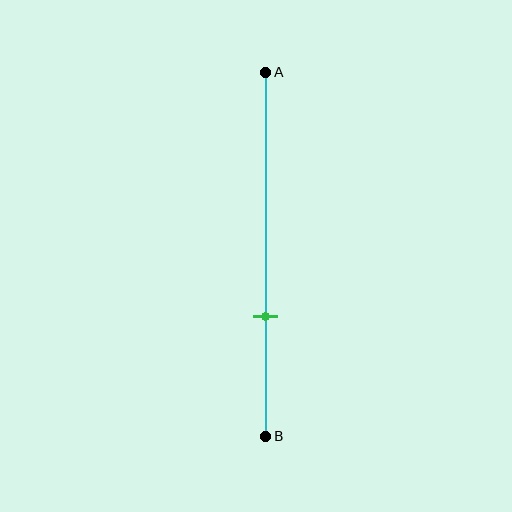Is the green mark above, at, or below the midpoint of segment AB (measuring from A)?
The green mark is below the midpoint of segment AB.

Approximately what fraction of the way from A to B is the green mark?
The green mark is approximately 65% of the way from A to B.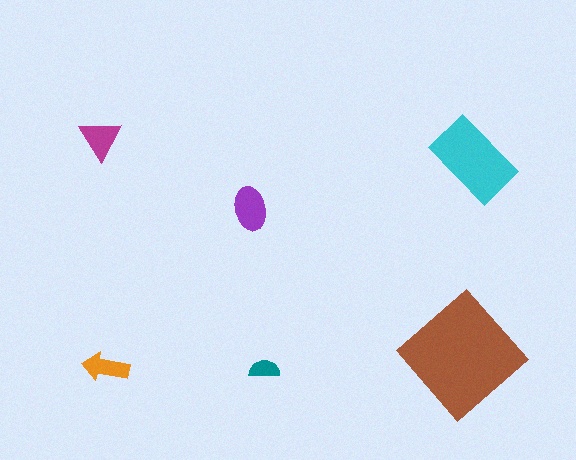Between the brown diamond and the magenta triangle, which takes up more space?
The brown diamond.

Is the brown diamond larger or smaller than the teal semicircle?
Larger.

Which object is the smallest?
The teal semicircle.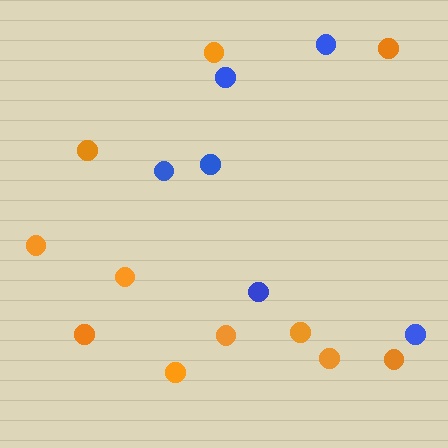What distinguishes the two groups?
There are 2 groups: one group of orange circles (11) and one group of blue circles (6).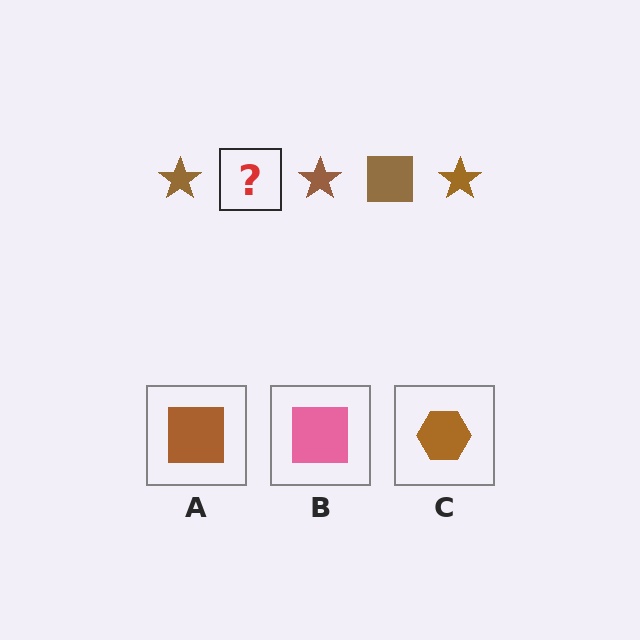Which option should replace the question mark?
Option A.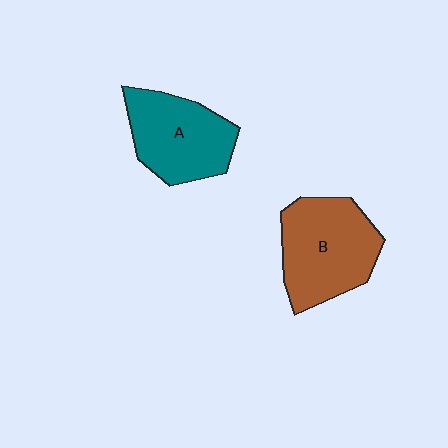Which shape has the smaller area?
Shape A (teal).